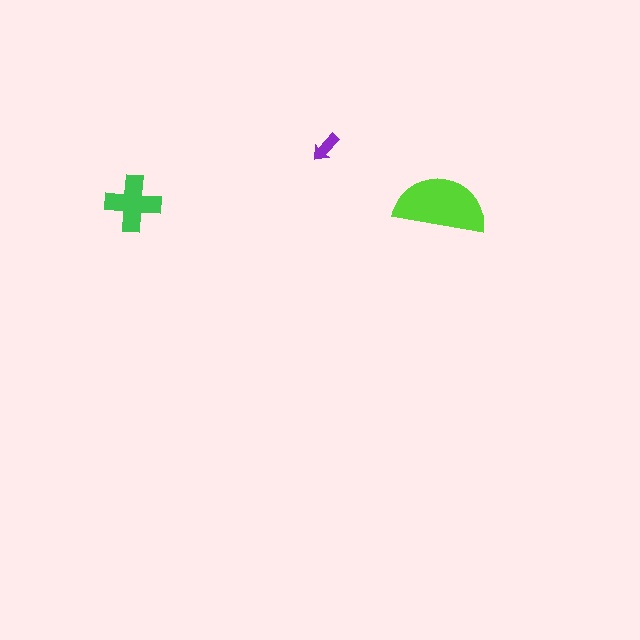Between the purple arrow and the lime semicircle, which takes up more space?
The lime semicircle.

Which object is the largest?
The lime semicircle.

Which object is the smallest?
The purple arrow.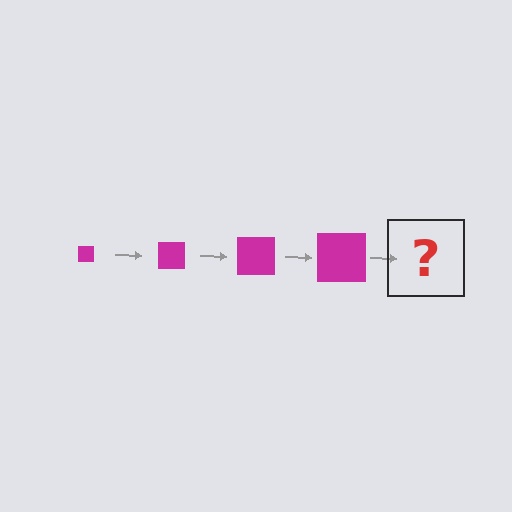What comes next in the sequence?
The next element should be a magenta square, larger than the previous one.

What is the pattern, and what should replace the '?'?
The pattern is that the square gets progressively larger each step. The '?' should be a magenta square, larger than the previous one.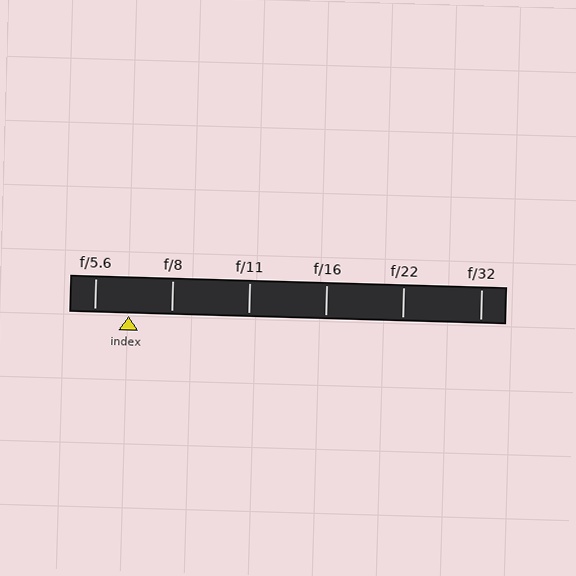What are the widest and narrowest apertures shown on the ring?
The widest aperture shown is f/5.6 and the narrowest is f/32.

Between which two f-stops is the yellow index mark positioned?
The index mark is between f/5.6 and f/8.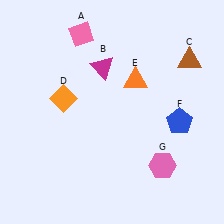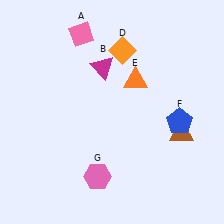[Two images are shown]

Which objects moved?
The objects that moved are: the brown triangle (C), the orange diamond (D), the pink hexagon (G).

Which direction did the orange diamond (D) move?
The orange diamond (D) moved right.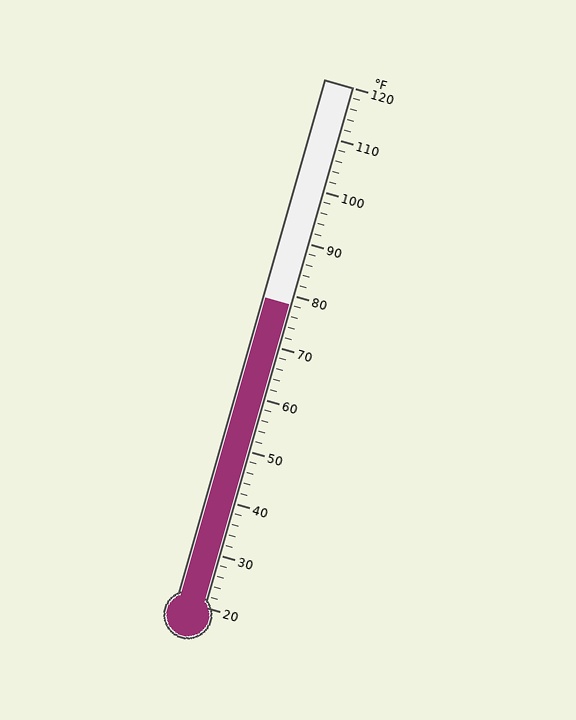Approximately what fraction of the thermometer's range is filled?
The thermometer is filled to approximately 60% of its range.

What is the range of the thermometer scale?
The thermometer scale ranges from 20°F to 120°F.